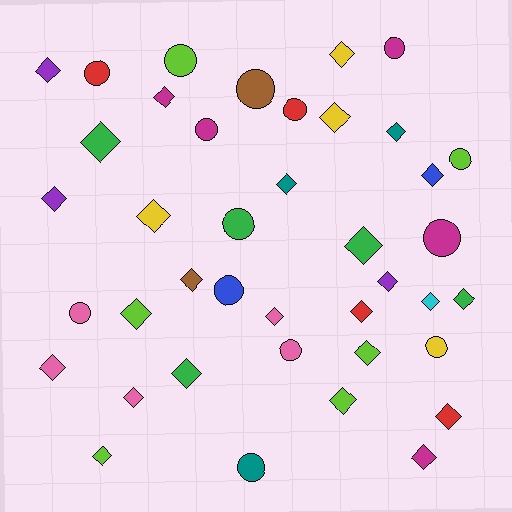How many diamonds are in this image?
There are 26 diamonds.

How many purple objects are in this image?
There are 3 purple objects.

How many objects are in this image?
There are 40 objects.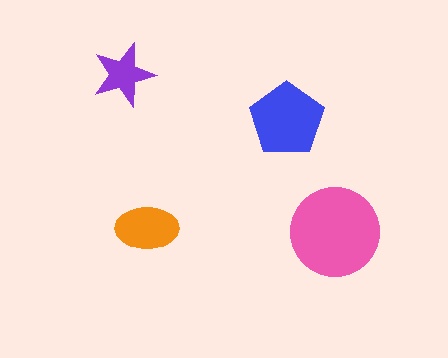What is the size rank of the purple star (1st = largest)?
4th.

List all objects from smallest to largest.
The purple star, the orange ellipse, the blue pentagon, the pink circle.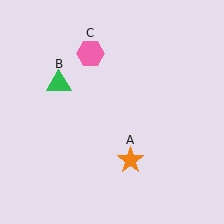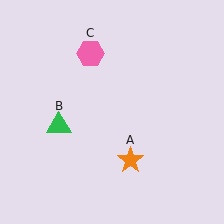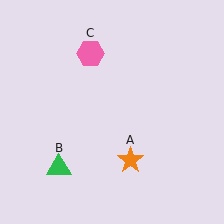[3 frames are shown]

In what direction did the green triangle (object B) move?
The green triangle (object B) moved down.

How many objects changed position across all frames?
1 object changed position: green triangle (object B).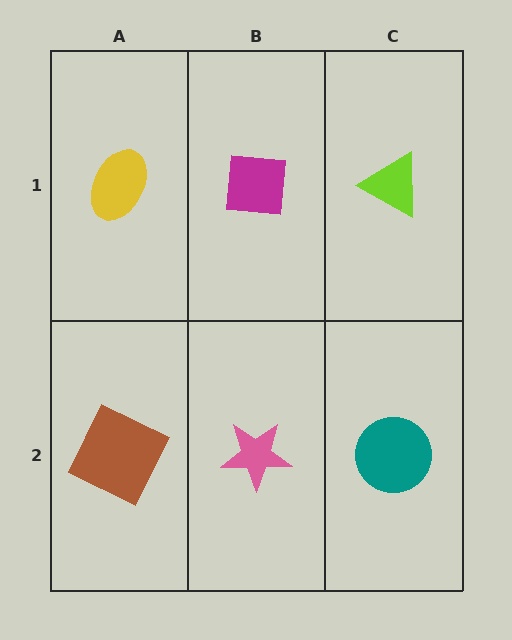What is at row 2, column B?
A pink star.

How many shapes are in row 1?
3 shapes.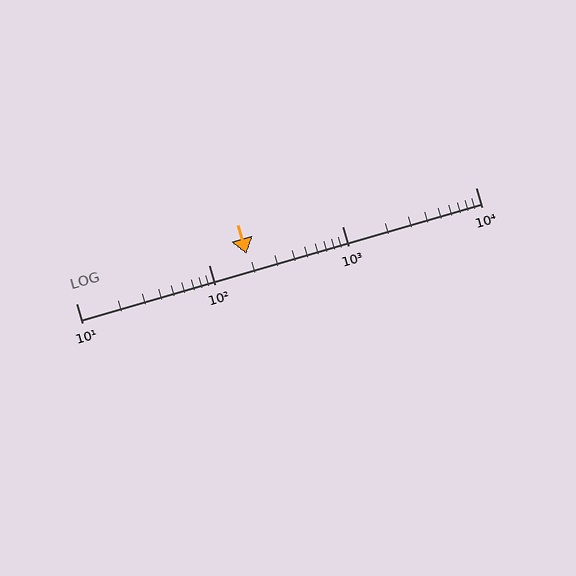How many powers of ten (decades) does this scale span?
The scale spans 3 decades, from 10 to 10000.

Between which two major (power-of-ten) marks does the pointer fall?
The pointer is between 100 and 1000.